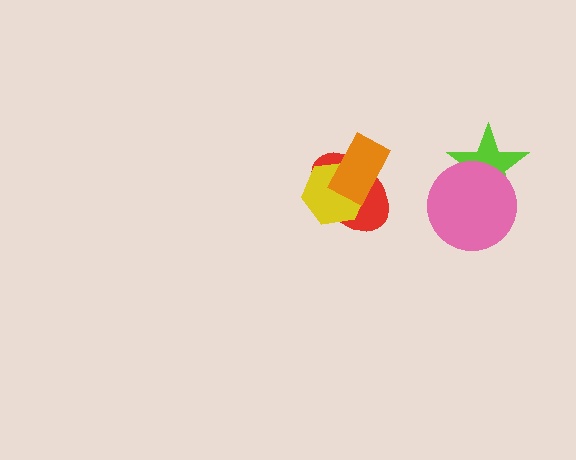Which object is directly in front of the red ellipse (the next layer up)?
The yellow hexagon is directly in front of the red ellipse.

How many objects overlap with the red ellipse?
2 objects overlap with the red ellipse.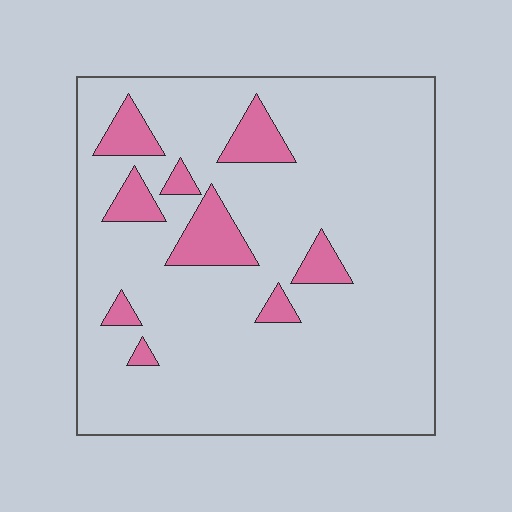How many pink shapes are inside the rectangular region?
9.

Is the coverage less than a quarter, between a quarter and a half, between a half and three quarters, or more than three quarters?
Less than a quarter.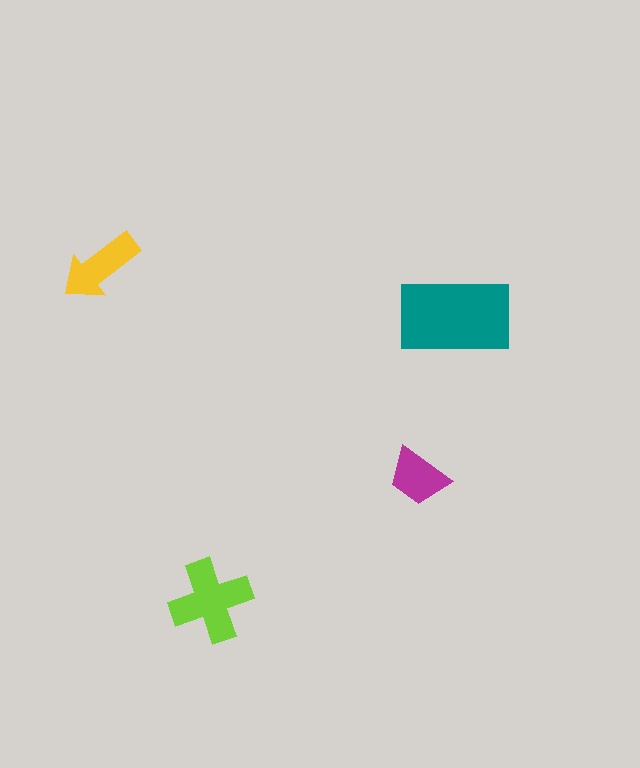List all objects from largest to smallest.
The teal rectangle, the lime cross, the yellow arrow, the magenta trapezoid.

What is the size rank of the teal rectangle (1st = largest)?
1st.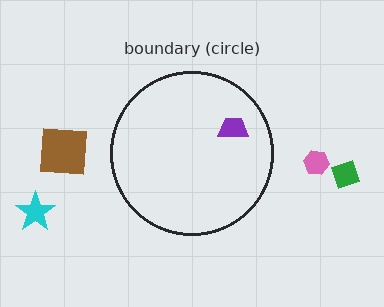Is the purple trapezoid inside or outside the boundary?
Inside.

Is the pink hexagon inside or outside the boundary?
Outside.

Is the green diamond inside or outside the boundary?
Outside.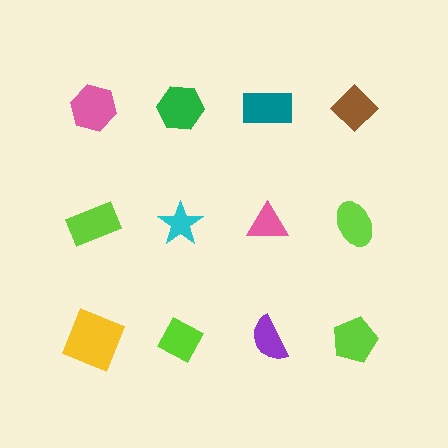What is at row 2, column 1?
A lime rectangle.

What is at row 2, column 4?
A lime ellipse.